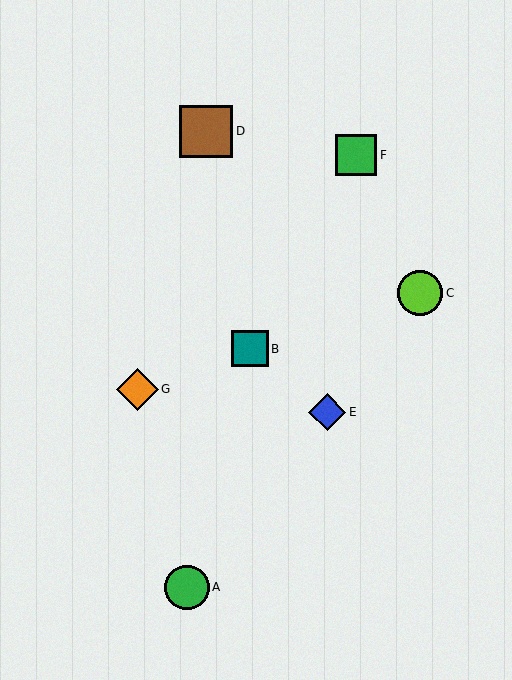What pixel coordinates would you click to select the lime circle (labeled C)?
Click at (420, 293) to select the lime circle C.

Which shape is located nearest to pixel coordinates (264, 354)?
The teal square (labeled B) at (250, 349) is nearest to that location.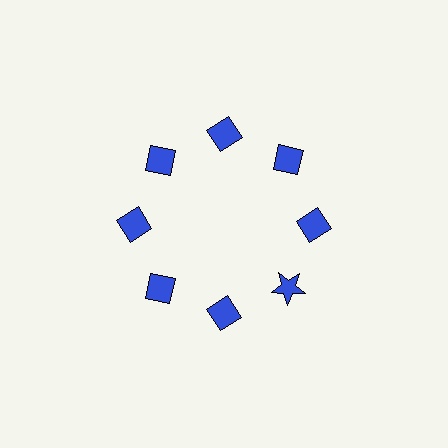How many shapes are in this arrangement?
There are 8 shapes arranged in a ring pattern.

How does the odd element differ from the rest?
It has a different shape: star instead of diamond.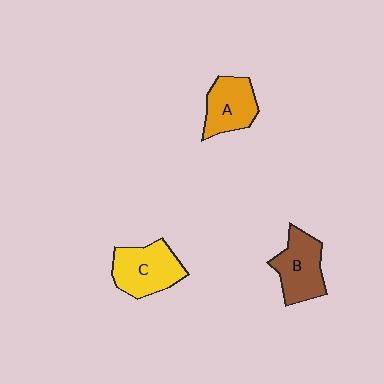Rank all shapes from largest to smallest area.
From largest to smallest: C (yellow), B (brown), A (orange).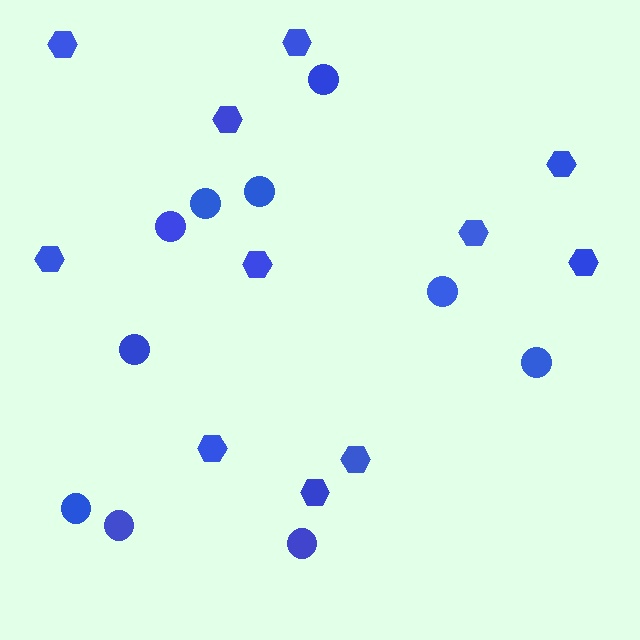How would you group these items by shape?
There are 2 groups: one group of circles (10) and one group of hexagons (11).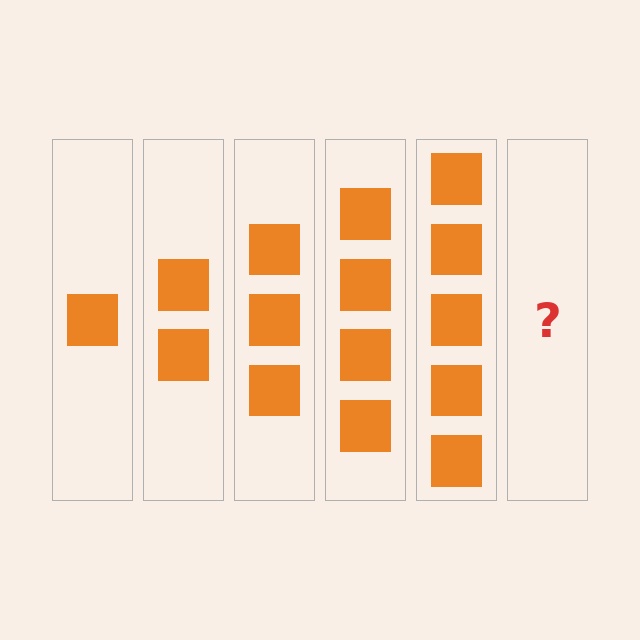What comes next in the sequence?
The next element should be 6 squares.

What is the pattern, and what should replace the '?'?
The pattern is that each step adds one more square. The '?' should be 6 squares.